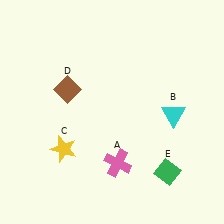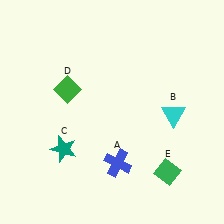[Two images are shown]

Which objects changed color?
A changed from pink to blue. C changed from yellow to teal. D changed from brown to green.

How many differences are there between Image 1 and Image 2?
There are 3 differences between the two images.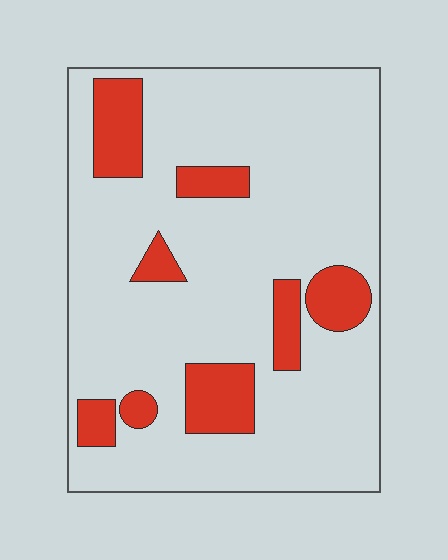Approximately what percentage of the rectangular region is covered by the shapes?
Approximately 15%.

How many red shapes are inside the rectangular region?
8.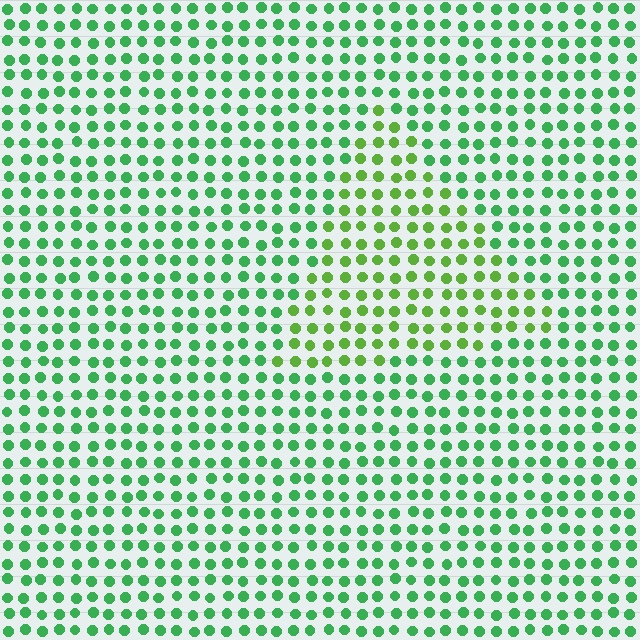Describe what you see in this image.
The image is filled with small green elements in a uniform arrangement. A triangle-shaped region is visible where the elements are tinted to a slightly different hue, forming a subtle color boundary.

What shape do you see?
I see a triangle.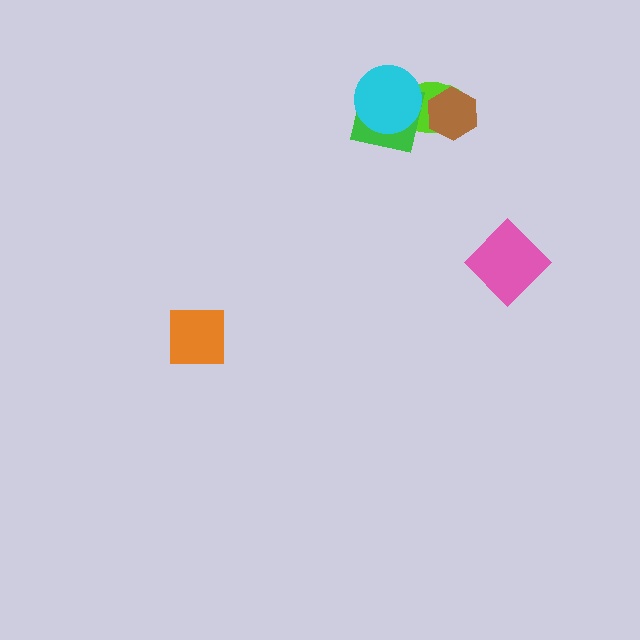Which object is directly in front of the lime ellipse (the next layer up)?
The brown hexagon is directly in front of the lime ellipse.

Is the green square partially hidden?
Yes, it is partially covered by another shape.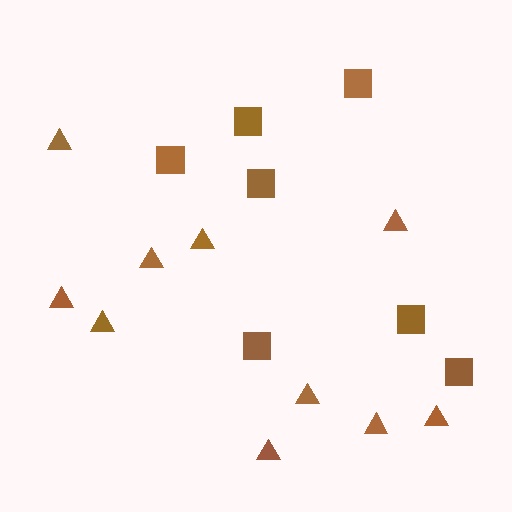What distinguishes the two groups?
There are 2 groups: one group of triangles (10) and one group of squares (7).